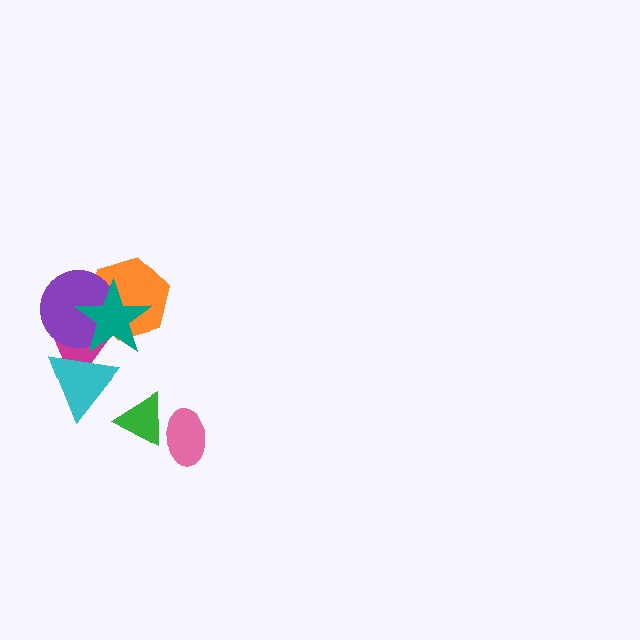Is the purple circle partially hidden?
Yes, it is partially covered by another shape.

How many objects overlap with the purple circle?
3 objects overlap with the purple circle.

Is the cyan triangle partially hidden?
No, no other shape covers it.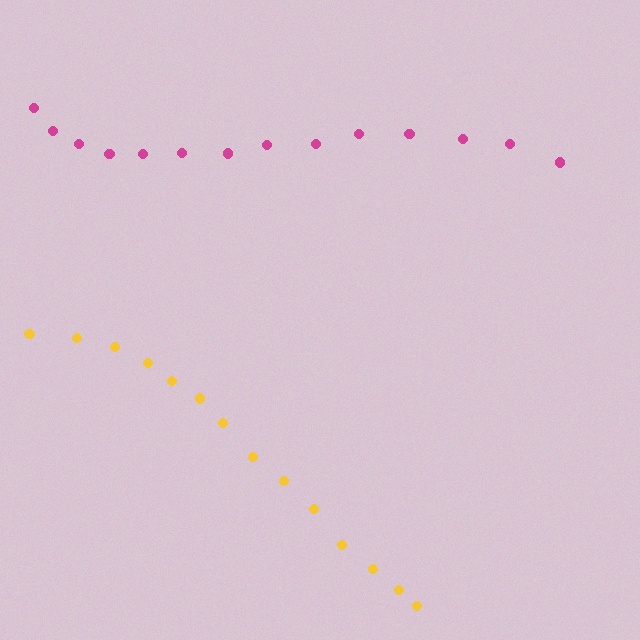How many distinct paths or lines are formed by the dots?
There are 2 distinct paths.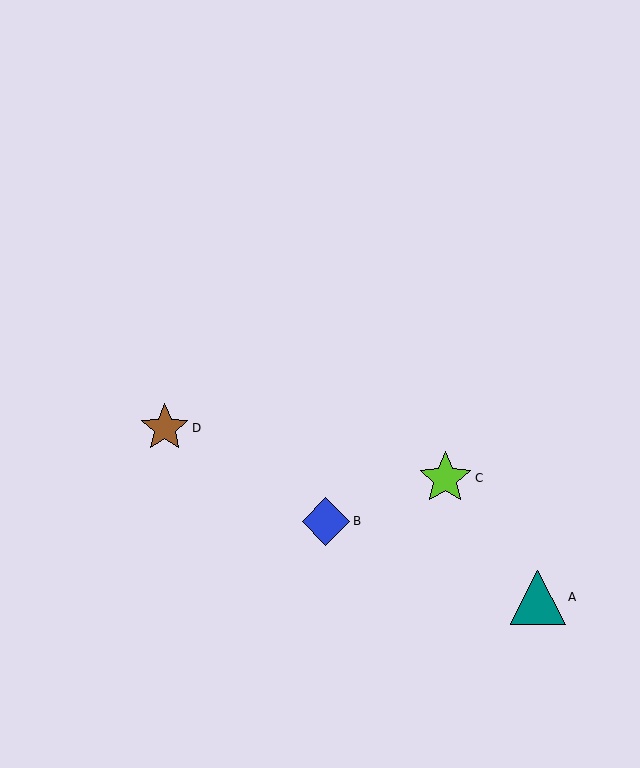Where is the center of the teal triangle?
The center of the teal triangle is at (538, 598).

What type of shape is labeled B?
Shape B is a blue diamond.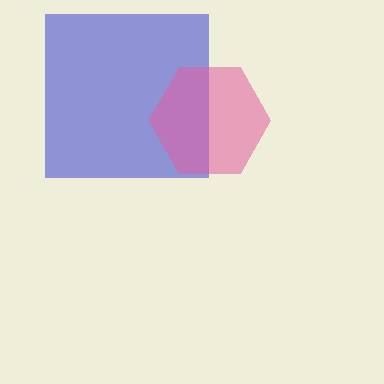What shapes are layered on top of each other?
The layered shapes are: a blue square, a pink hexagon.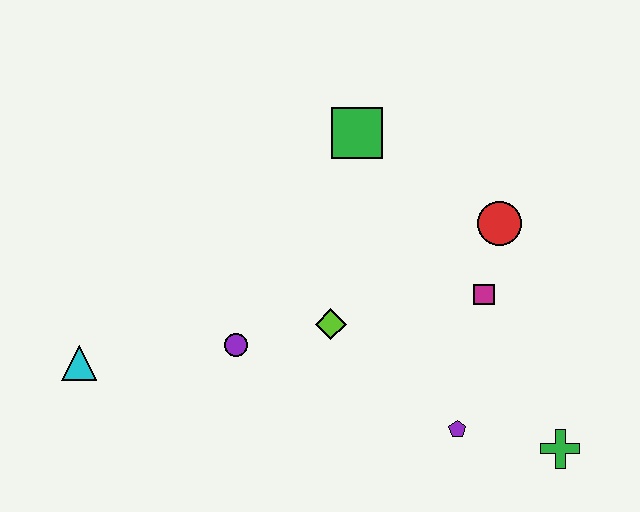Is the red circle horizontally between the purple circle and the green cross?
Yes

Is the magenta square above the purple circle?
Yes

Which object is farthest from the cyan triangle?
The green cross is farthest from the cyan triangle.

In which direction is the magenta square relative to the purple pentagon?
The magenta square is above the purple pentagon.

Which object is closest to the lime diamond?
The purple circle is closest to the lime diamond.